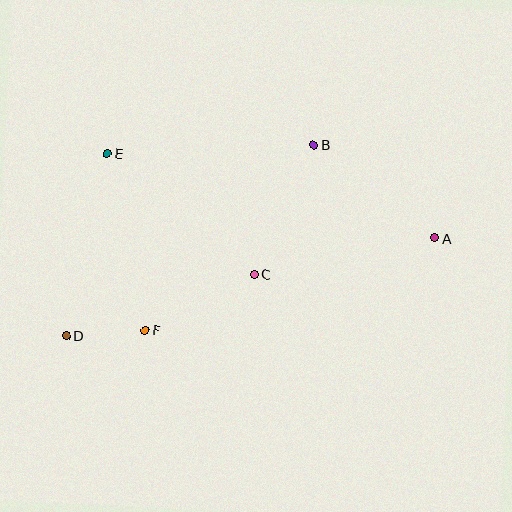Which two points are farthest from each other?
Points A and D are farthest from each other.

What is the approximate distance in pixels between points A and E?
The distance between A and E is approximately 338 pixels.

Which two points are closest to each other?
Points D and F are closest to each other.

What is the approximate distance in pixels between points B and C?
The distance between B and C is approximately 142 pixels.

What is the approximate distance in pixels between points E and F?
The distance between E and F is approximately 181 pixels.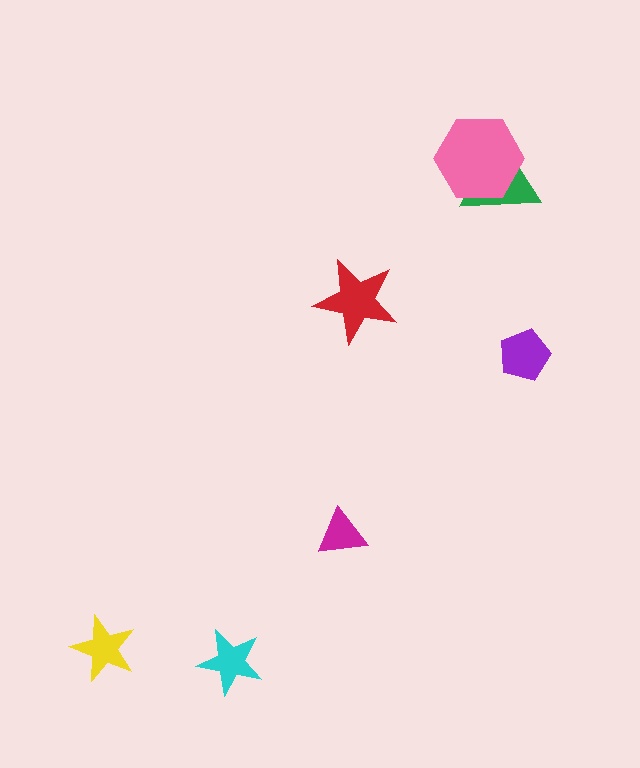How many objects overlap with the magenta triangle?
0 objects overlap with the magenta triangle.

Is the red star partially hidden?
No, no other shape covers it.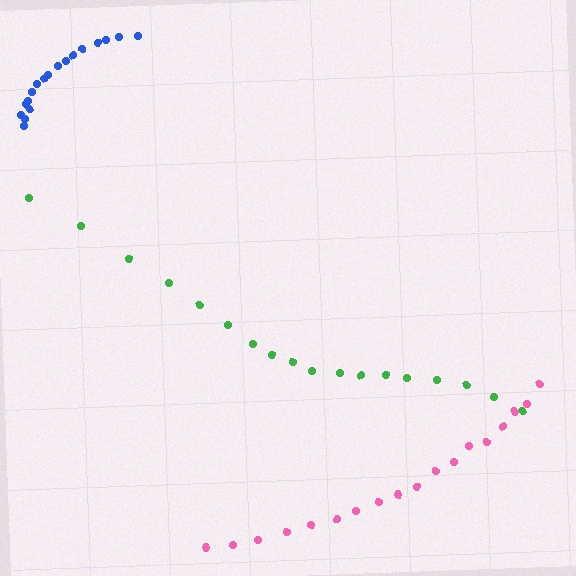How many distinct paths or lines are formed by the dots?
There are 3 distinct paths.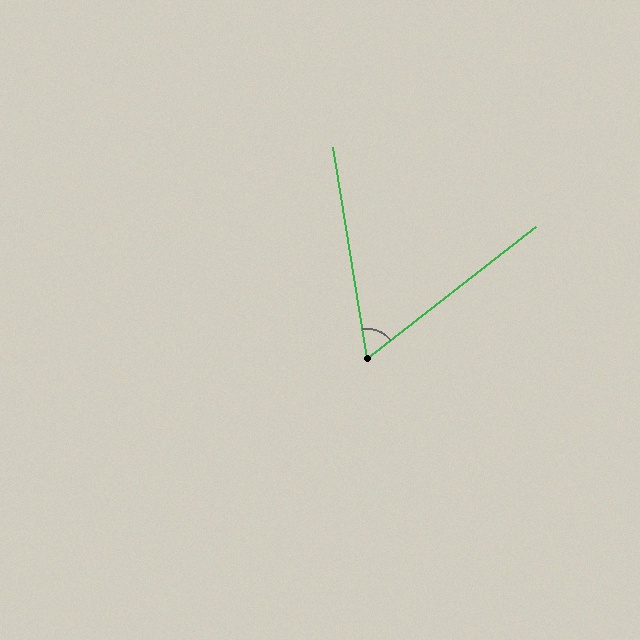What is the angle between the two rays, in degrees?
Approximately 61 degrees.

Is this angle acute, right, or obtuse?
It is acute.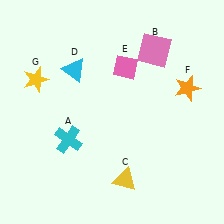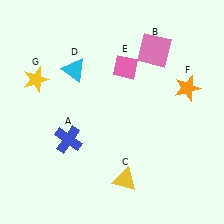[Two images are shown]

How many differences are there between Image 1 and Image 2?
There is 1 difference between the two images.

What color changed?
The cross (A) changed from cyan in Image 1 to blue in Image 2.